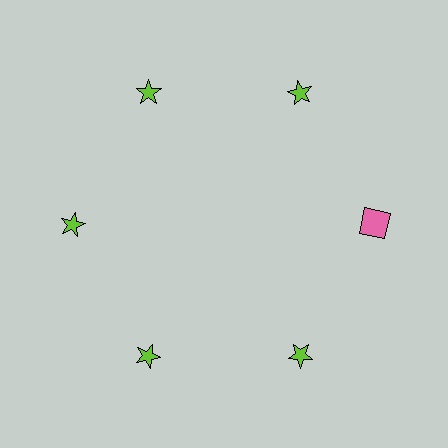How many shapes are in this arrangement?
There are 6 shapes arranged in a ring pattern.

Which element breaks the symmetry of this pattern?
The pink square at roughly the 3 o'clock position breaks the symmetry. All other shapes are lime stars.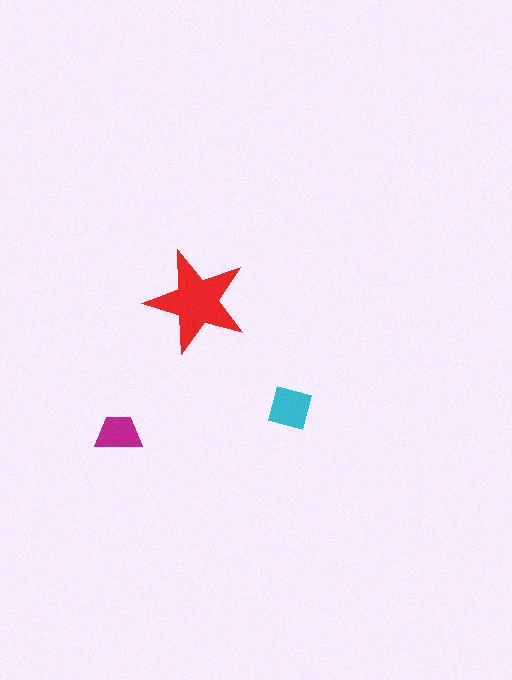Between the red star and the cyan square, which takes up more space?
The red star.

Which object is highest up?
The red star is topmost.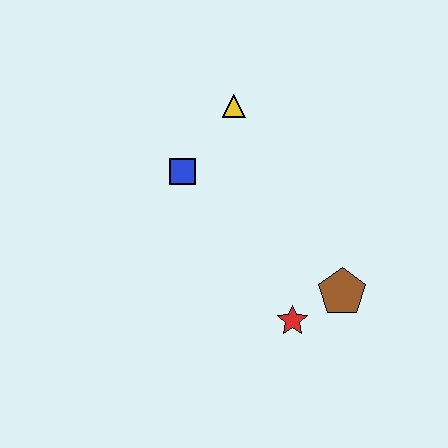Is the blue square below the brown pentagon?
No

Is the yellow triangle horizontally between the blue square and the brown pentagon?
Yes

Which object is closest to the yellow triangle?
The blue square is closest to the yellow triangle.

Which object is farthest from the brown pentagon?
The yellow triangle is farthest from the brown pentagon.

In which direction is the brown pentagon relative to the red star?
The brown pentagon is to the right of the red star.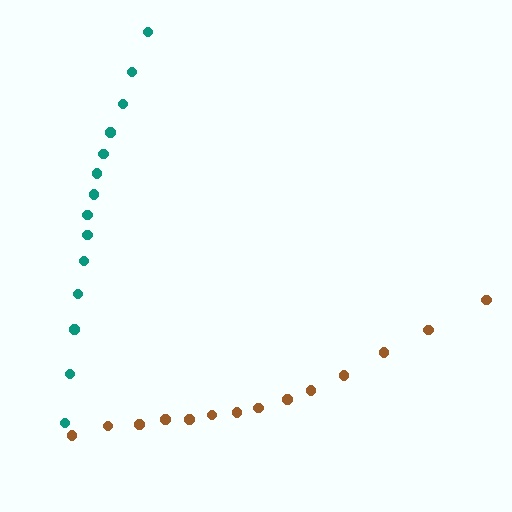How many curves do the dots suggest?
There are 2 distinct paths.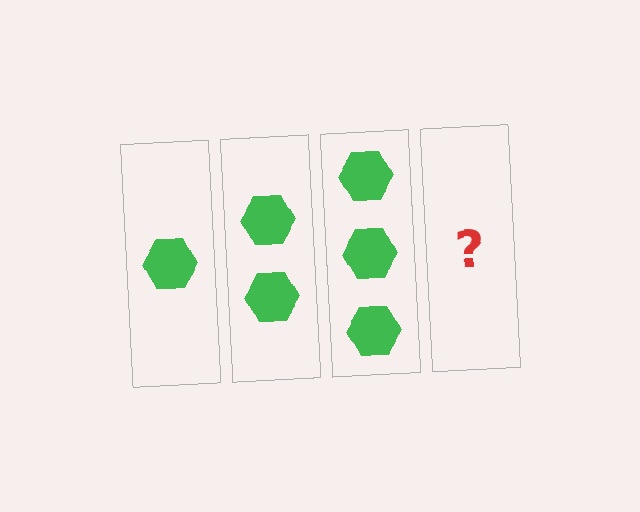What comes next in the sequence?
The next element should be 4 hexagons.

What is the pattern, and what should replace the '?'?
The pattern is that each step adds one more hexagon. The '?' should be 4 hexagons.